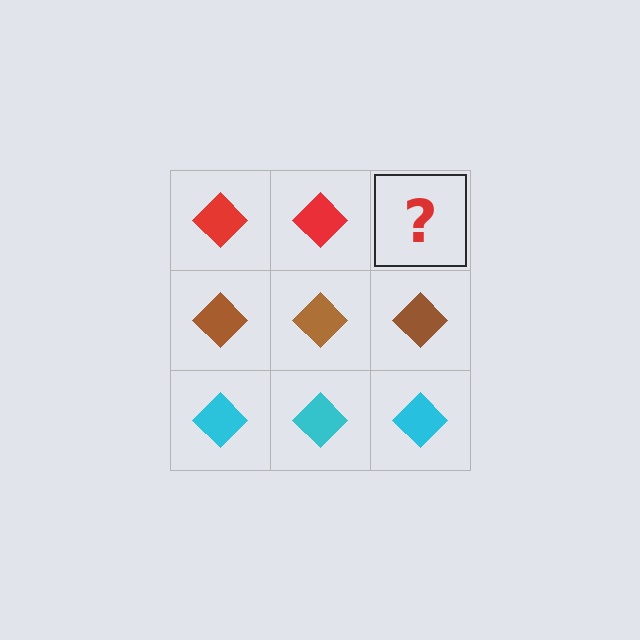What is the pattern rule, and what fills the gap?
The rule is that each row has a consistent color. The gap should be filled with a red diamond.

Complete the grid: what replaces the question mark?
The question mark should be replaced with a red diamond.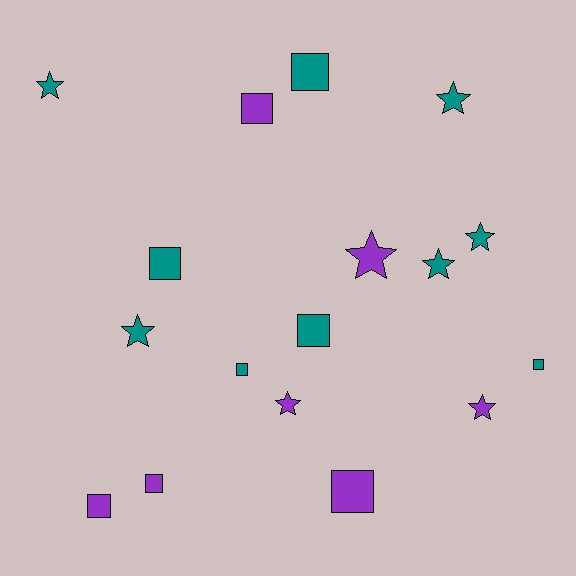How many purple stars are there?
There are 3 purple stars.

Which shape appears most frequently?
Square, with 9 objects.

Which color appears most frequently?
Teal, with 10 objects.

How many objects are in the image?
There are 17 objects.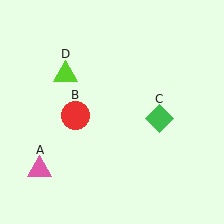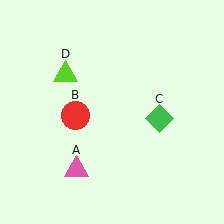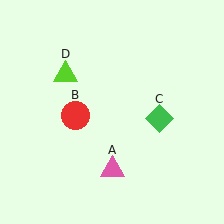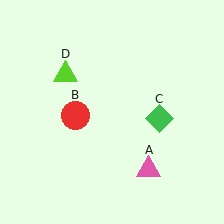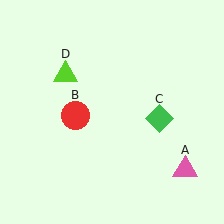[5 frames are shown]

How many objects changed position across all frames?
1 object changed position: pink triangle (object A).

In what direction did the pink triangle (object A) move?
The pink triangle (object A) moved right.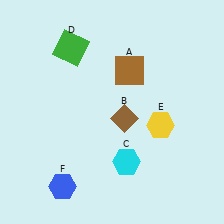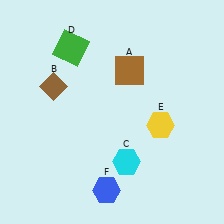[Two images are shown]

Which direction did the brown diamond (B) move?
The brown diamond (B) moved left.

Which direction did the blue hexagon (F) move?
The blue hexagon (F) moved right.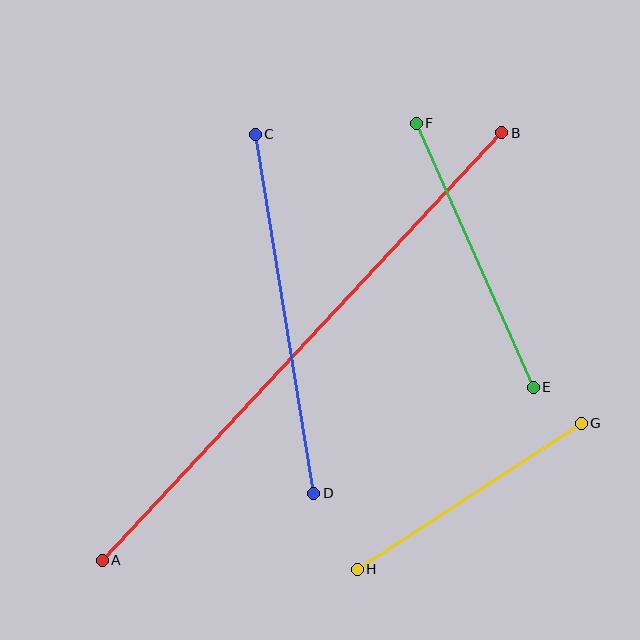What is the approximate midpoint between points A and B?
The midpoint is at approximately (302, 346) pixels.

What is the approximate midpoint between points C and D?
The midpoint is at approximately (284, 314) pixels.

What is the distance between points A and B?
The distance is approximately 585 pixels.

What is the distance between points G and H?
The distance is approximately 268 pixels.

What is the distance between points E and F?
The distance is approximately 289 pixels.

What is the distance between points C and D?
The distance is approximately 364 pixels.